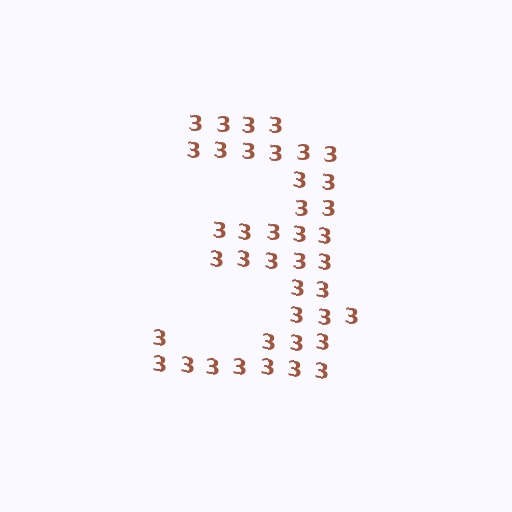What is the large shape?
The large shape is the digit 3.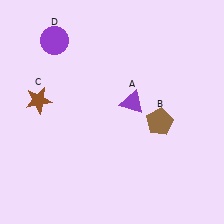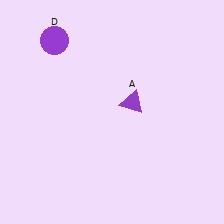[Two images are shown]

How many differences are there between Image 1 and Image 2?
There are 2 differences between the two images.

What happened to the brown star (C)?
The brown star (C) was removed in Image 2. It was in the top-left area of Image 1.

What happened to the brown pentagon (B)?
The brown pentagon (B) was removed in Image 2. It was in the bottom-right area of Image 1.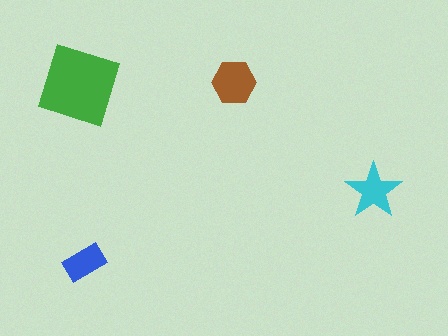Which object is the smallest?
The blue rectangle.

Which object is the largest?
The green square.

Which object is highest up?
The brown hexagon is topmost.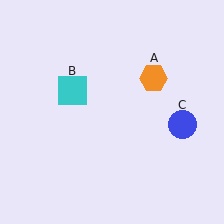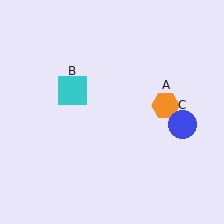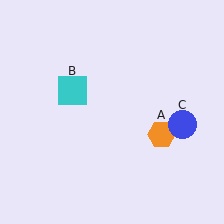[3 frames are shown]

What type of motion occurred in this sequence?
The orange hexagon (object A) rotated clockwise around the center of the scene.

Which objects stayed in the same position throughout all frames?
Cyan square (object B) and blue circle (object C) remained stationary.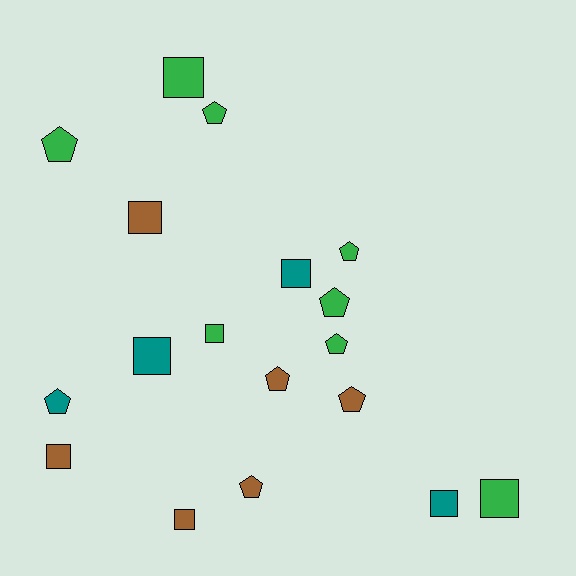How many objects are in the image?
There are 18 objects.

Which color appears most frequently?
Green, with 8 objects.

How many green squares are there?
There are 3 green squares.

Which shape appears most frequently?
Square, with 9 objects.